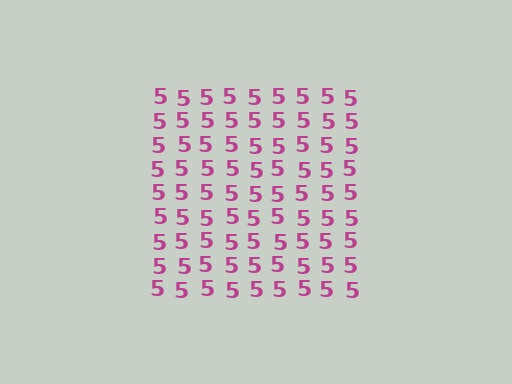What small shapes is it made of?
It is made of small digit 5's.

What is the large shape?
The large shape is a square.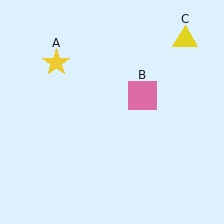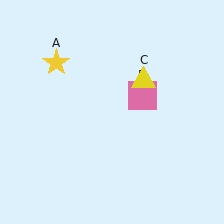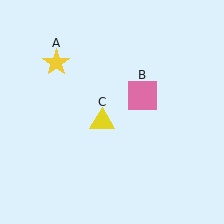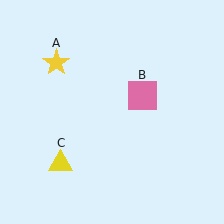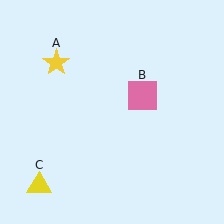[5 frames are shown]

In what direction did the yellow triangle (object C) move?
The yellow triangle (object C) moved down and to the left.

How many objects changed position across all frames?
1 object changed position: yellow triangle (object C).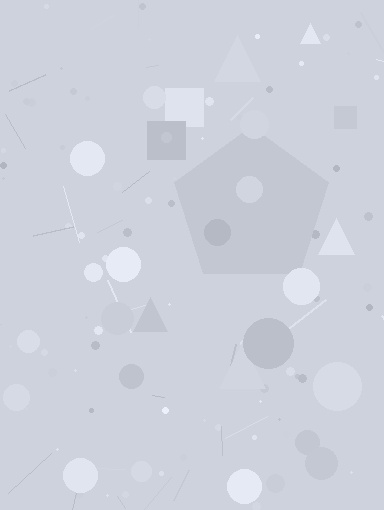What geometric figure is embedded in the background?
A pentagon is embedded in the background.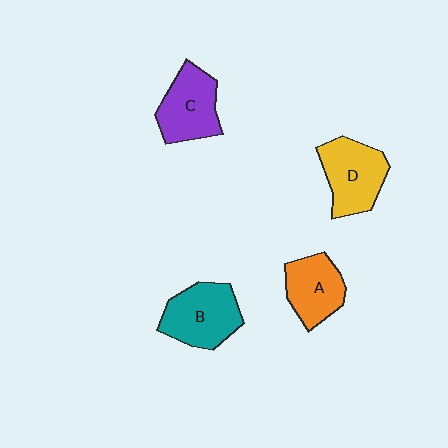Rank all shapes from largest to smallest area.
From largest to smallest: B (teal), D (yellow), C (purple), A (orange).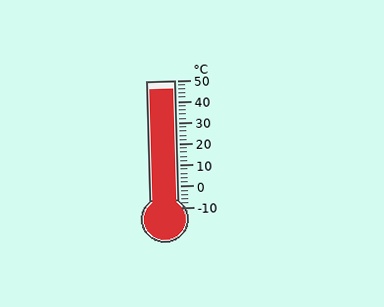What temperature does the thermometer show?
The thermometer shows approximately 46°C.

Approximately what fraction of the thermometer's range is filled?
The thermometer is filled to approximately 95% of its range.